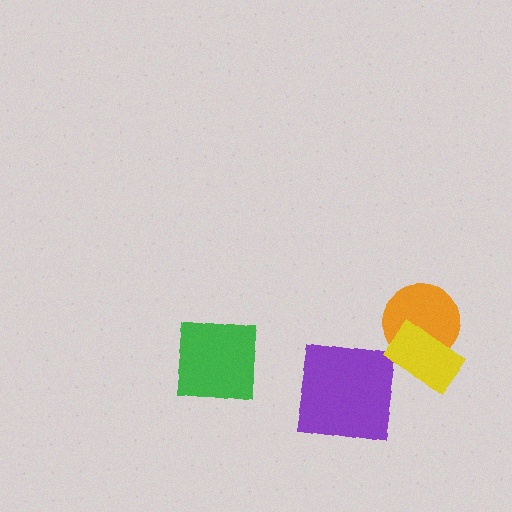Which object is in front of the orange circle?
The yellow rectangle is in front of the orange circle.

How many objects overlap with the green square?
0 objects overlap with the green square.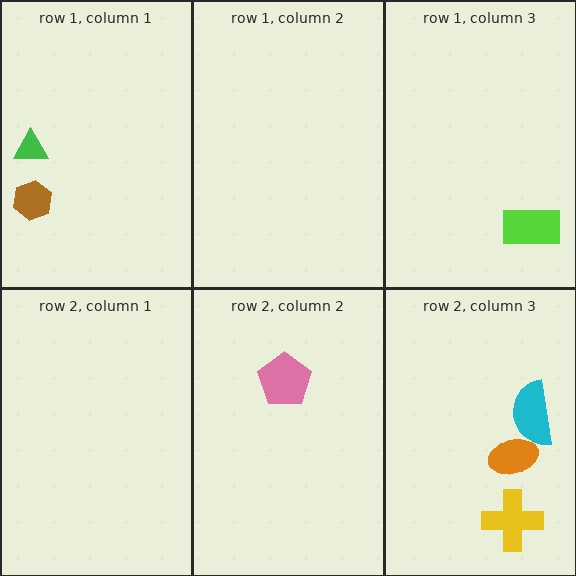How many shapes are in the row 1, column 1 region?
2.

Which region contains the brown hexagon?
The row 1, column 1 region.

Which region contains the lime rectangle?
The row 1, column 3 region.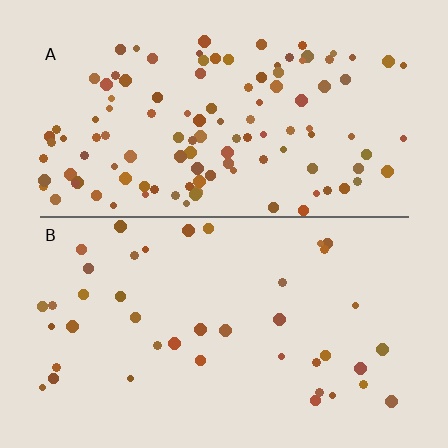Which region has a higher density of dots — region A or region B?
A (the top).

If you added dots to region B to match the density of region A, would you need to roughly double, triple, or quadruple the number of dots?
Approximately triple.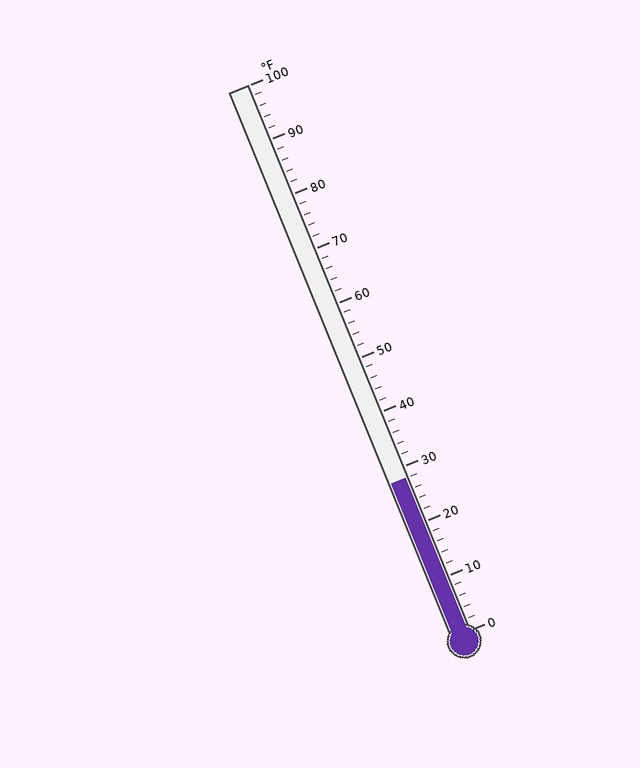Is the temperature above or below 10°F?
The temperature is above 10°F.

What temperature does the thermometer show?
The thermometer shows approximately 28°F.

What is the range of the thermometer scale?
The thermometer scale ranges from 0°F to 100°F.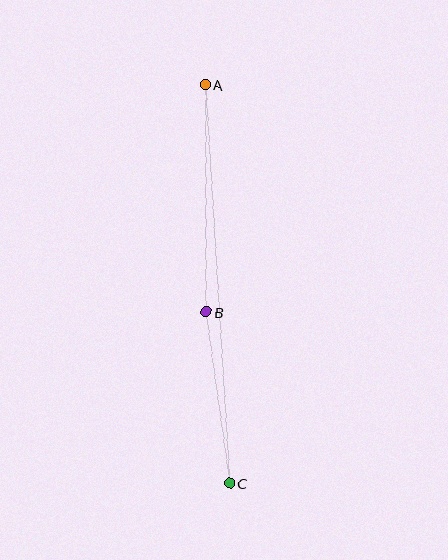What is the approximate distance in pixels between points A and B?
The distance between A and B is approximately 228 pixels.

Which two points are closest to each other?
Points B and C are closest to each other.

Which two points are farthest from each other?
Points A and C are farthest from each other.